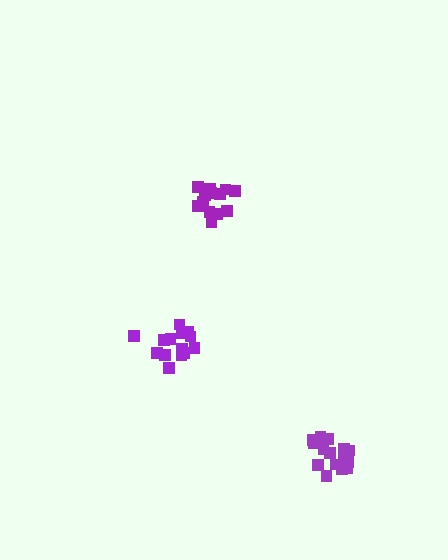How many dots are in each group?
Group 1: 13 dots, Group 2: 16 dots, Group 3: 14 dots (43 total).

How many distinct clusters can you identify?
There are 3 distinct clusters.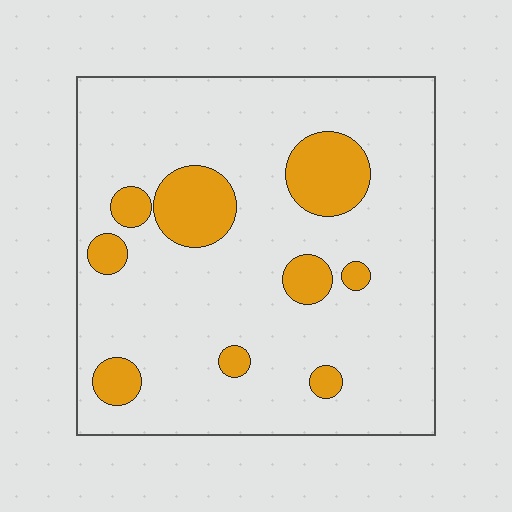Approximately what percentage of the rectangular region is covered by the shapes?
Approximately 15%.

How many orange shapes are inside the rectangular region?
9.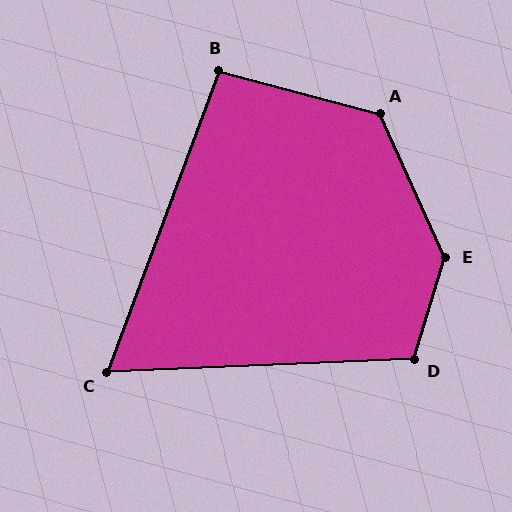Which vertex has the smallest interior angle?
C, at approximately 67 degrees.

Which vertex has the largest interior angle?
E, at approximately 139 degrees.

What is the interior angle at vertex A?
Approximately 129 degrees (obtuse).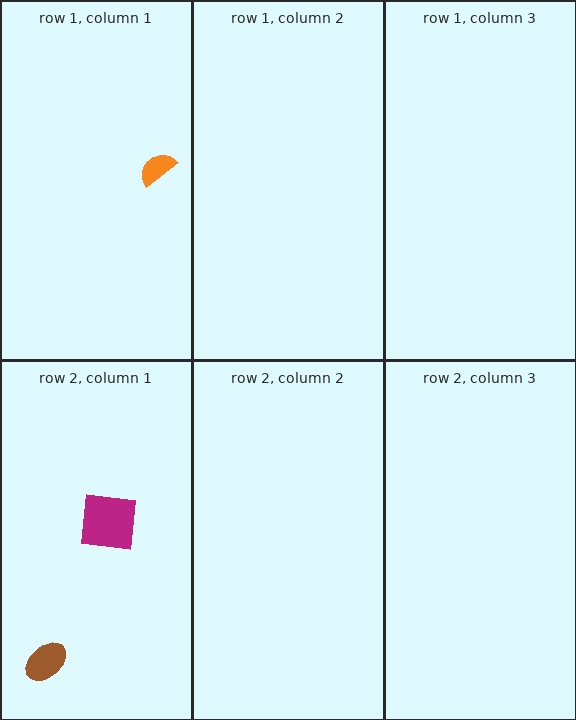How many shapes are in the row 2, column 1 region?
2.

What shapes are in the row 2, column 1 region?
The brown ellipse, the magenta square.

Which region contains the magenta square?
The row 2, column 1 region.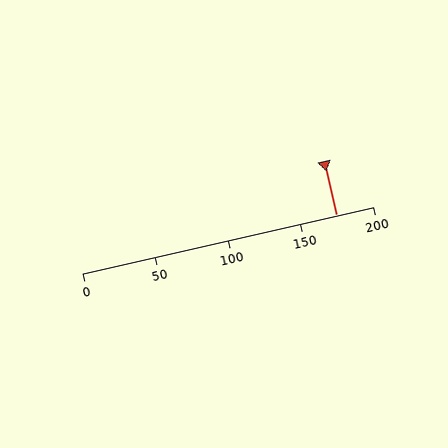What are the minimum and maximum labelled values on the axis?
The axis runs from 0 to 200.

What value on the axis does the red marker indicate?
The marker indicates approximately 175.